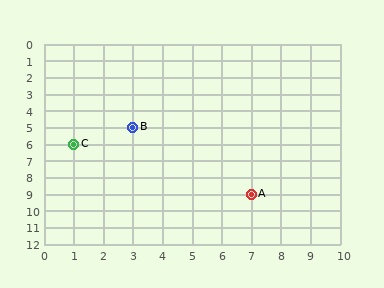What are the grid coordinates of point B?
Point B is at grid coordinates (3, 5).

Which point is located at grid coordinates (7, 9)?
Point A is at (7, 9).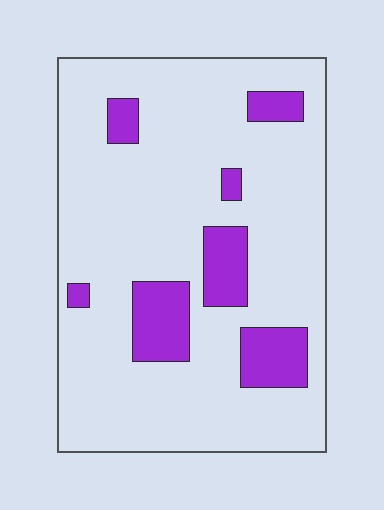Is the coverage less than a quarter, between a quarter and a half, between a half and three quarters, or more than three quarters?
Less than a quarter.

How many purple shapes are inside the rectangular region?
7.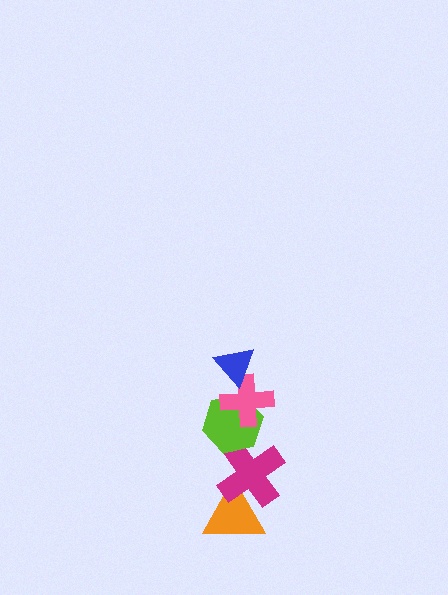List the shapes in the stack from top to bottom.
From top to bottom: the blue triangle, the pink cross, the lime hexagon, the magenta cross, the orange triangle.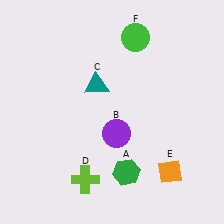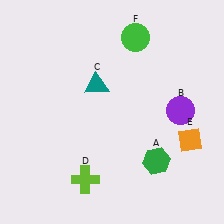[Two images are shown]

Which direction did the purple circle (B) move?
The purple circle (B) moved right.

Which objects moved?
The objects that moved are: the green hexagon (A), the purple circle (B), the orange diamond (E).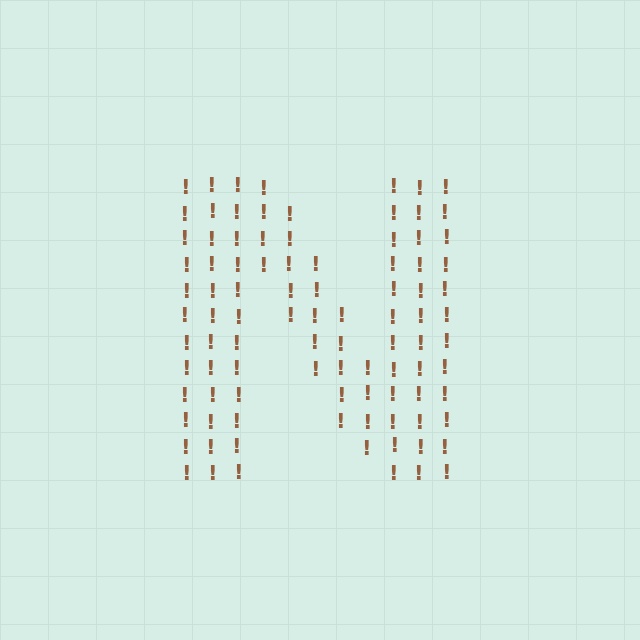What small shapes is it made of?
It is made of small exclamation marks.